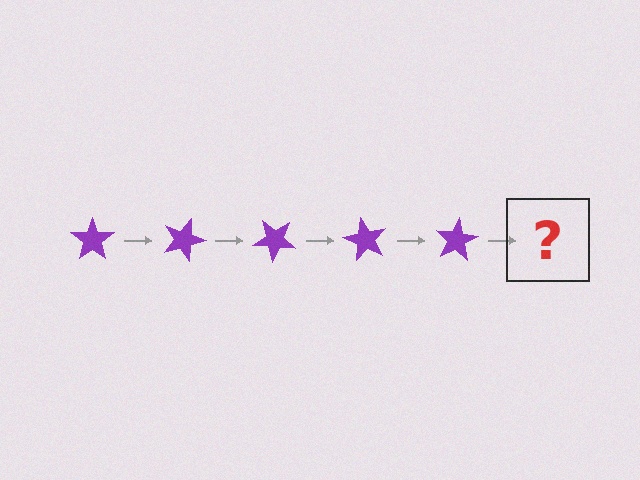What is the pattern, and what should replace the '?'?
The pattern is that the star rotates 20 degrees each step. The '?' should be a purple star rotated 100 degrees.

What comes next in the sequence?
The next element should be a purple star rotated 100 degrees.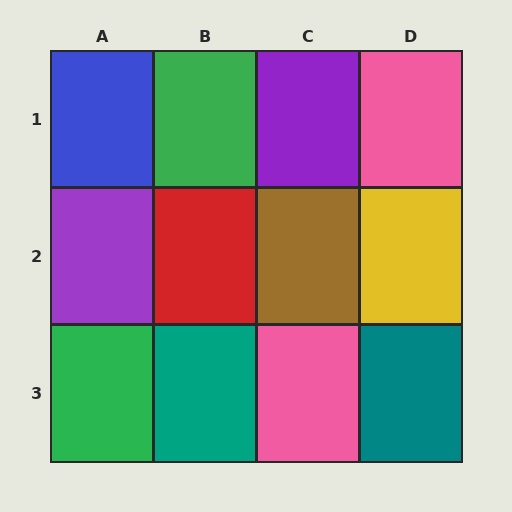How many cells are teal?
2 cells are teal.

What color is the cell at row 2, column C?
Brown.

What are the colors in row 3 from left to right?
Green, teal, pink, teal.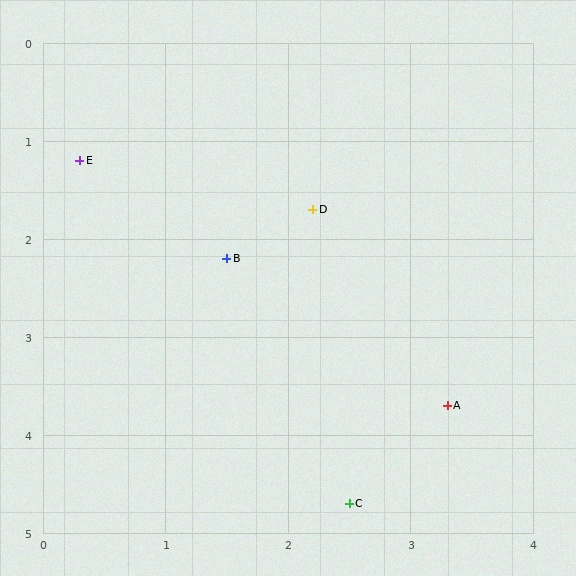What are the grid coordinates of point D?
Point D is at approximately (2.2, 1.7).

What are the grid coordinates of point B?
Point B is at approximately (1.5, 2.2).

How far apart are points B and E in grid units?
Points B and E are about 1.6 grid units apart.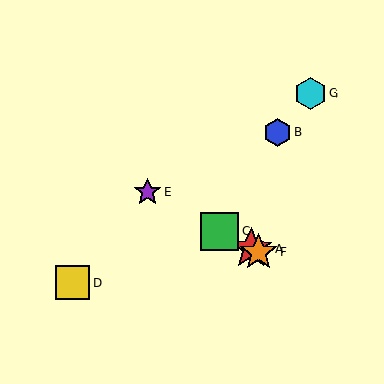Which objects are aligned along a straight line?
Objects A, C, E, F are aligned along a straight line.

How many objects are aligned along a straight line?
4 objects (A, C, E, F) are aligned along a straight line.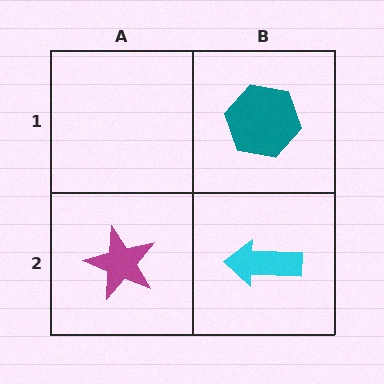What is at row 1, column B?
A teal hexagon.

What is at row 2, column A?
A magenta star.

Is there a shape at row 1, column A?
No, that cell is empty.